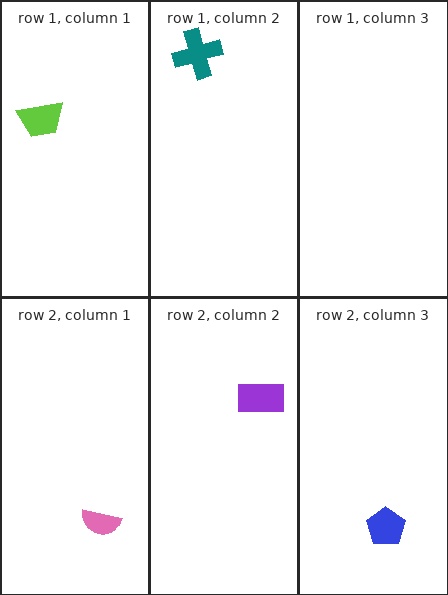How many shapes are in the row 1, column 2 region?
1.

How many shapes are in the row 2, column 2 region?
1.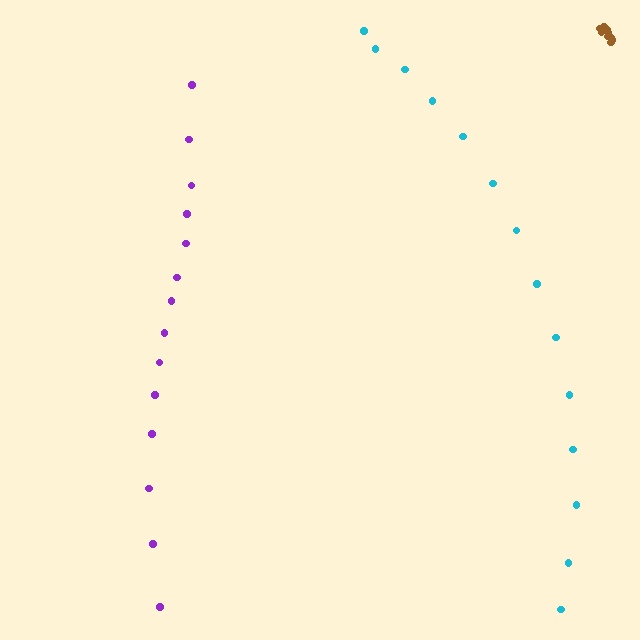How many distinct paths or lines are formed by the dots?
There are 3 distinct paths.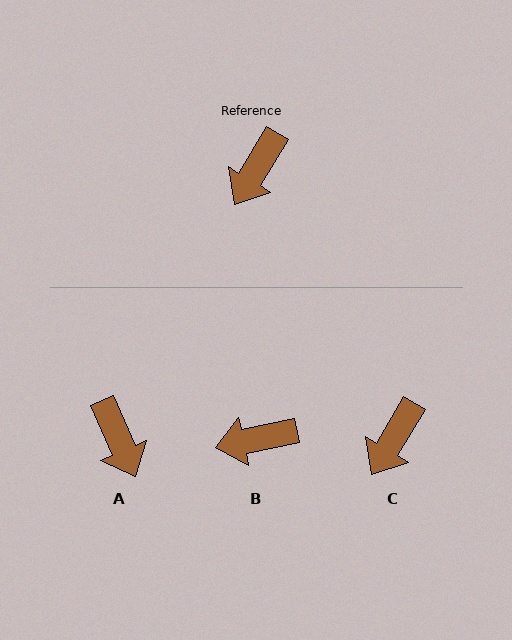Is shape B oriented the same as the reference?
No, it is off by about 47 degrees.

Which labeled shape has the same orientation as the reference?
C.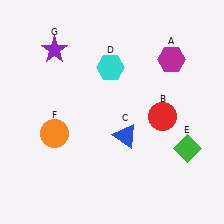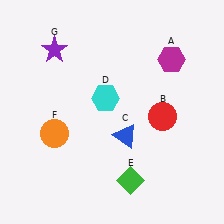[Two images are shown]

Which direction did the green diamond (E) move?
The green diamond (E) moved left.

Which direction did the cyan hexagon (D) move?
The cyan hexagon (D) moved down.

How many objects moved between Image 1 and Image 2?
2 objects moved between the two images.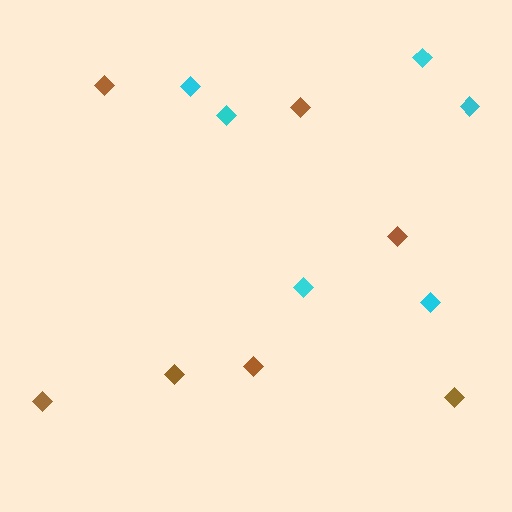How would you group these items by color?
There are 2 groups: one group of cyan diamonds (6) and one group of brown diamonds (7).